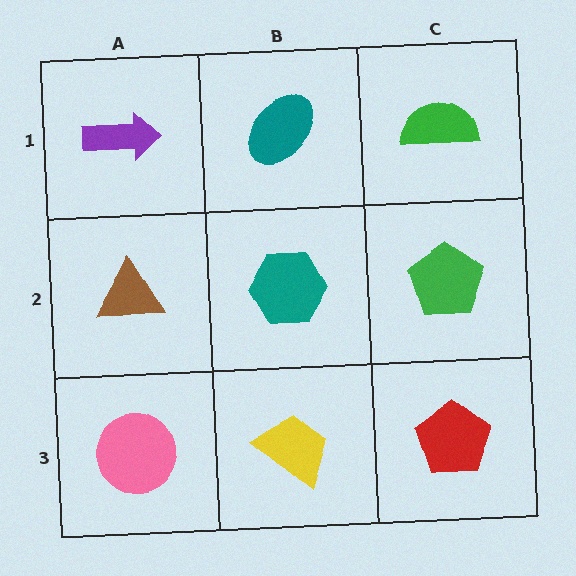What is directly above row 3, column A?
A brown triangle.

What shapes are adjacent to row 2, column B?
A teal ellipse (row 1, column B), a yellow trapezoid (row 3, column B), a brown triangle (row 2, column A), a green pentagon (row 2, column C).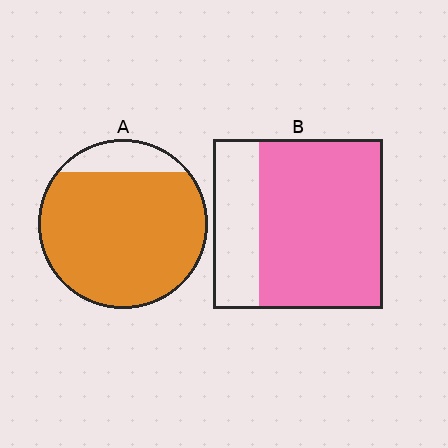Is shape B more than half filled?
Yes.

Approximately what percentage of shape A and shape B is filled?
A is approximately 85% and B is approximately 75%.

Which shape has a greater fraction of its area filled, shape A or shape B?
Shape A.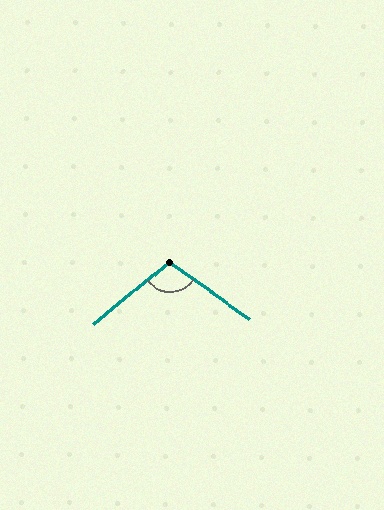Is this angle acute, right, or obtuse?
It is obtuse.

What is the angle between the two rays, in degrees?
Approximately 105 degrees.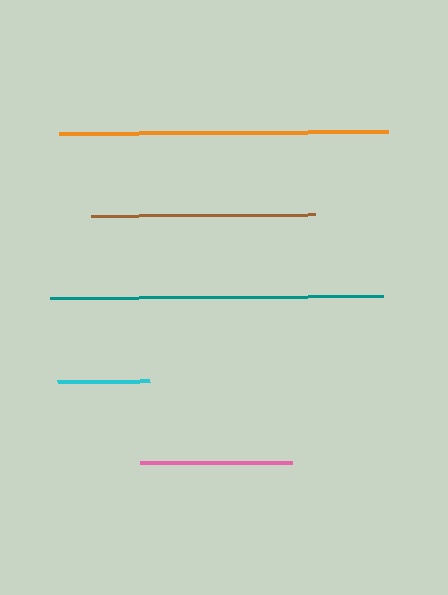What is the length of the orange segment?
The orange segment is approximately 330 pixels long.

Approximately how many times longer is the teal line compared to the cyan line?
The teal line is approximately 3.6 times the length of the cyan line.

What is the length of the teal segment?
The teal segment is approximately 333 pixels long.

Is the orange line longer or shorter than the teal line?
The teal line is longer than the orange line.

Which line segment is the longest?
The teal line is the longest at approximately 333 pixels.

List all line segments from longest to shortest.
From longest to shortest: teal, orange, brown, pink, cyan.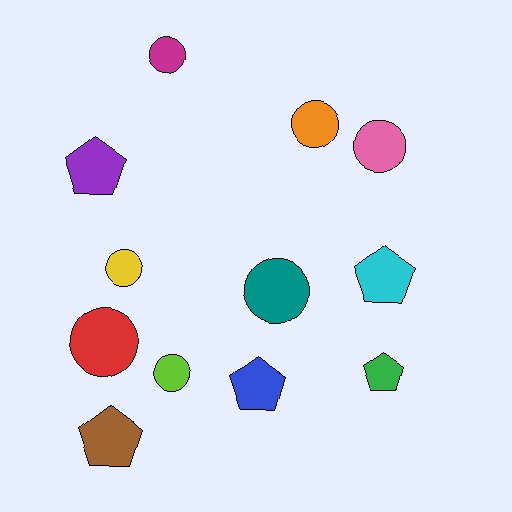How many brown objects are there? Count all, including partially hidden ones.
There is 1 brown object.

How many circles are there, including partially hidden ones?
There are 7 circles.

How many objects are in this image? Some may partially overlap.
There are 12 objects.